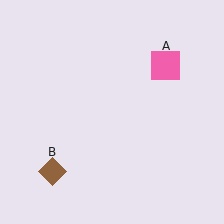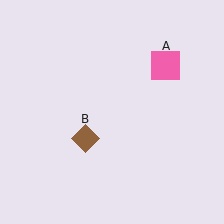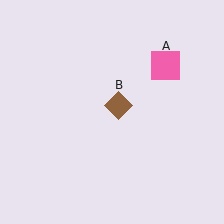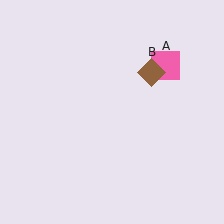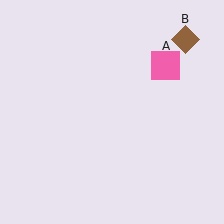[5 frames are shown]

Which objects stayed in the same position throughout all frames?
Pink square (object A) remained stationary.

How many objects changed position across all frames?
1 object changed position: brown diamond (object B).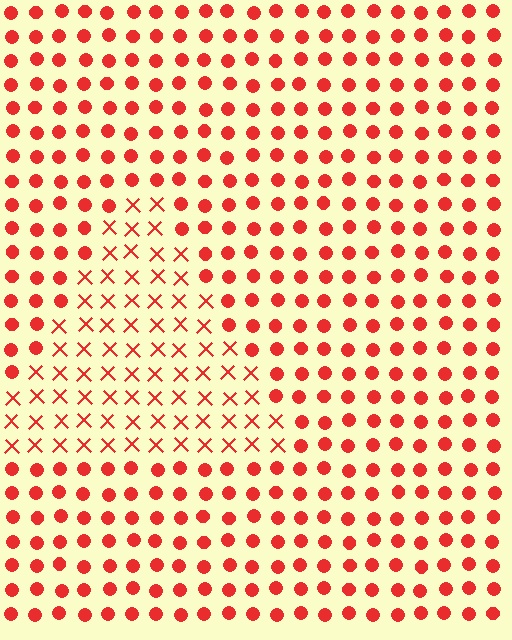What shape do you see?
I see a triangle.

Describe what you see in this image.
The image is filled with small red elements arranged in a uniform grid. A triangle-shaped region contains X marks, while the surrounding area contains circles. The boundary is defined purely by the change in element shape.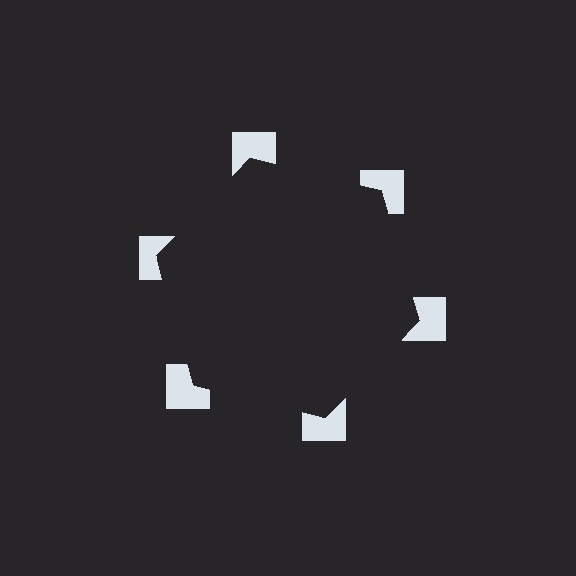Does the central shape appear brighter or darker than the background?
It typically appears slightly darker than the background, even though no actual brightness change is drawn.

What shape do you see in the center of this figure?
An illusory hexagon — its edges are inferred from the aligned wedge cuts in the notched squares, not physically drawn.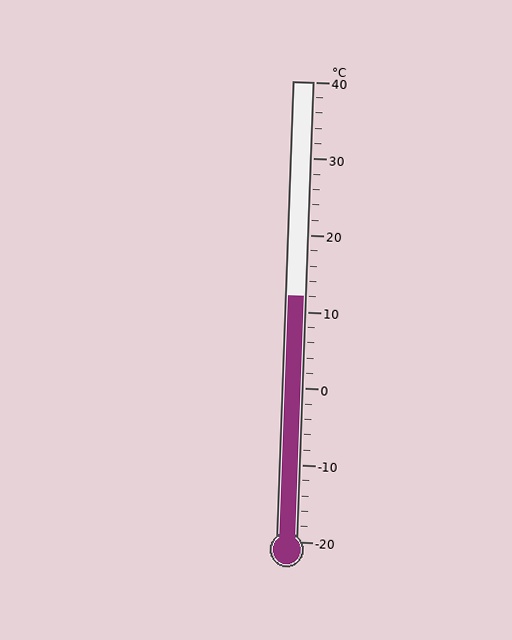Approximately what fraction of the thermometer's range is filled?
The thermometer is filled to approximately 55% of its range.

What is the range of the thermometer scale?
The thermometer scale ranges from -20°C to 40°C.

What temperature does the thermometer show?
The thermometer shows approximately 12°C.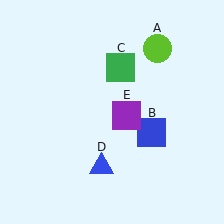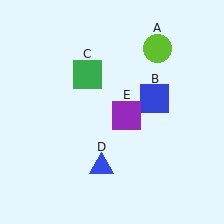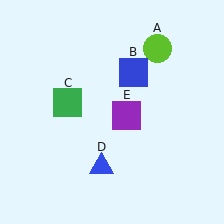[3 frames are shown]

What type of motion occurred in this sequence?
The blue square (object B), green square (object C) rotated counterclockwise around the center of the scene.